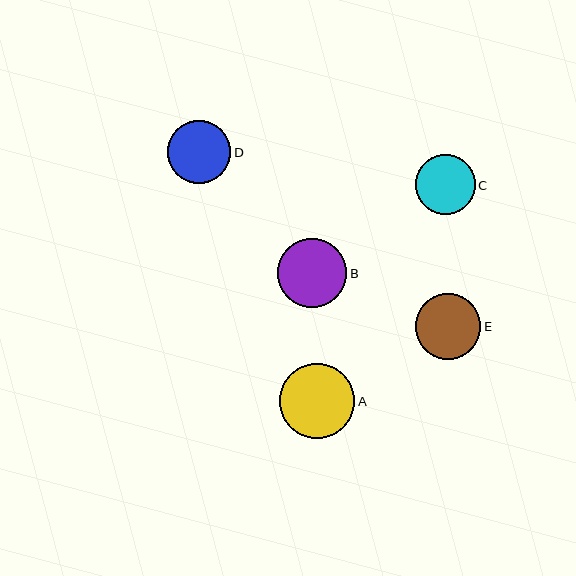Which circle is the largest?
Circle A is the largest with a size of approximately 75 pixels.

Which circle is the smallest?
Circle C is the smallest with a size of approximately 60 pixels.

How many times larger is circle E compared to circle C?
Circle E is approximately 1.1 times the size of circle C.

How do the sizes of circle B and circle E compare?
Circle B and circle E are approximately the same size.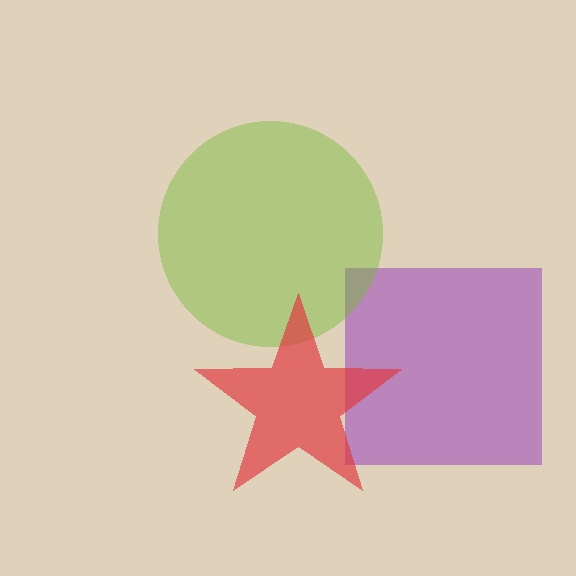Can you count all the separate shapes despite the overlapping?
Yes, there are 3 separate shapes.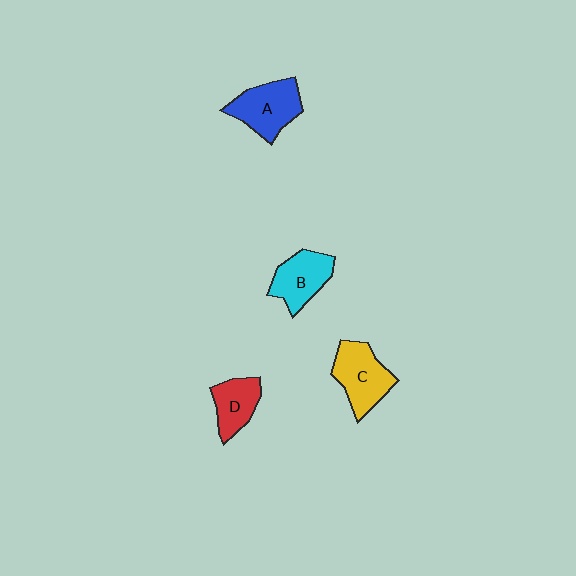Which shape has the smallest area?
Shape D (red).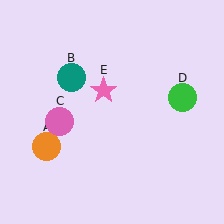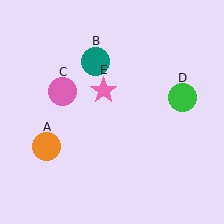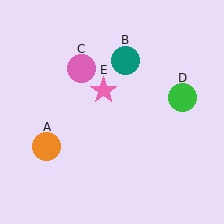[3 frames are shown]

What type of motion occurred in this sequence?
The teal circle (object B), pink circle (object C) rotated clockwise around the center of the scene.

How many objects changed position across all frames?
2 objects changed position: teal circle (object B), pink circle (object C).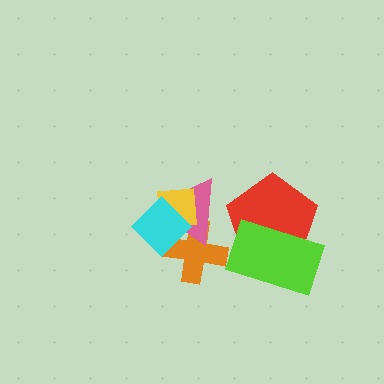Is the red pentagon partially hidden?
Yes, it is partially covered by another shape.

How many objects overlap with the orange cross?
3 objects overlap with the orange cross.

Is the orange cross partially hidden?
Yes, it is partially covered by another shape.